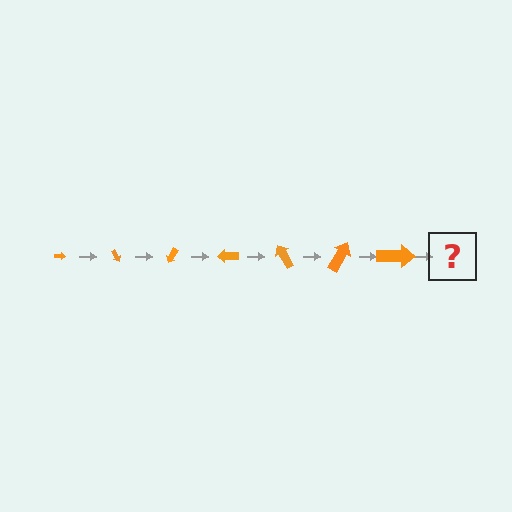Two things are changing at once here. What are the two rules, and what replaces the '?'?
The two rules are that the arrow grows larger each step and it rotates 60 degrees each step. The '?' should be an arrow, larger than the previous one and rotated 420 degrees from the start.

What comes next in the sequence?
The next element should be an arrow, larger than the previous one and rotated 420 degrees from the start.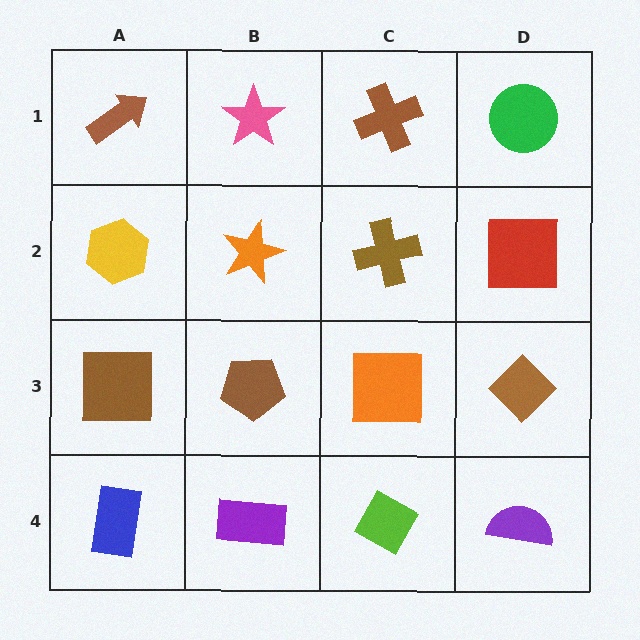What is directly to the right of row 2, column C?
A red square.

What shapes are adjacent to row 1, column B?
An orange star (row 2, column B), a brown arrow (row 1, column A), a brown cross (row 1, column C).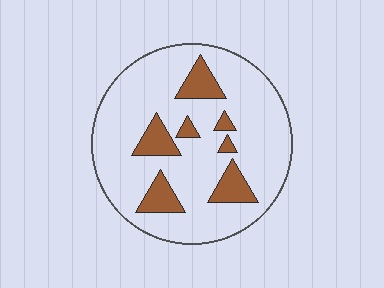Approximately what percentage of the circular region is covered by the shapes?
Approximately 15%.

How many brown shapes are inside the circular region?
7.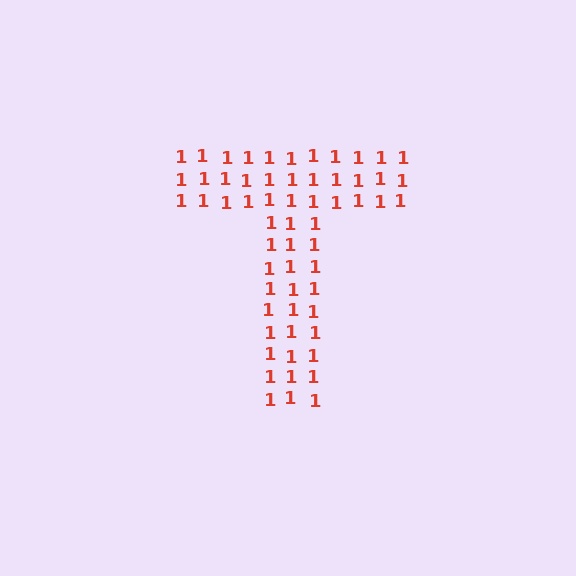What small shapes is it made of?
It is made of small digit 1's.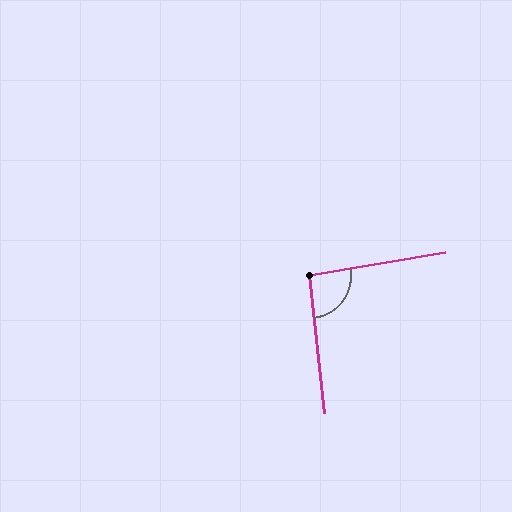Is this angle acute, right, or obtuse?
It is approximately a right angle.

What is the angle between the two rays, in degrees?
Approximately 94 degrees.